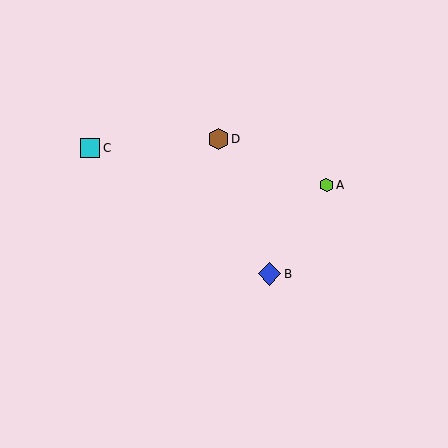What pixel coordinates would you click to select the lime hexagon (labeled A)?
Click at (327, 185) to select the lime hexagon A.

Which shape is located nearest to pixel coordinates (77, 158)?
The cyan square (labeled C) at (90, 148) is nearest to that location.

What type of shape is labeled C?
Shape C is a cyan square.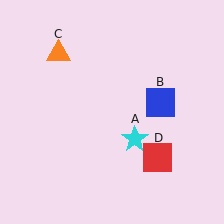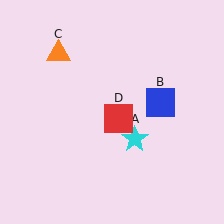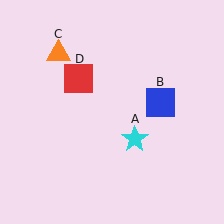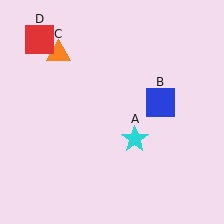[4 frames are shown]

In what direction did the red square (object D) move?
The red square (object D) moved up and to the left.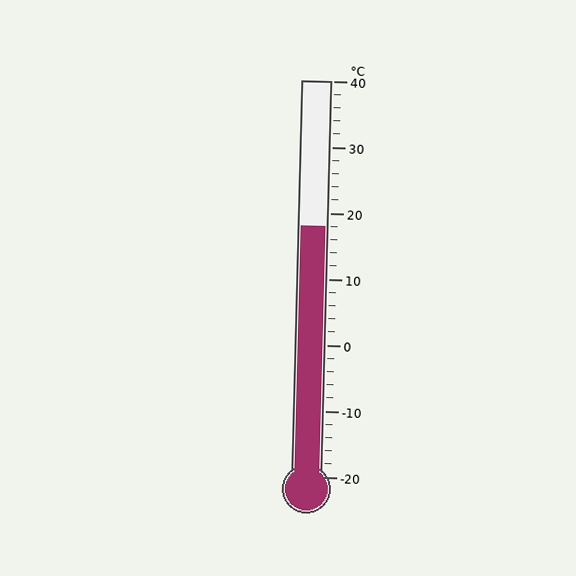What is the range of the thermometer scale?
The thermometer scale ranges from -20°C to 40°C.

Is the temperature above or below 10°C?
The temperature is above 10°C.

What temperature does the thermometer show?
The thermometer shows approximately 18°C.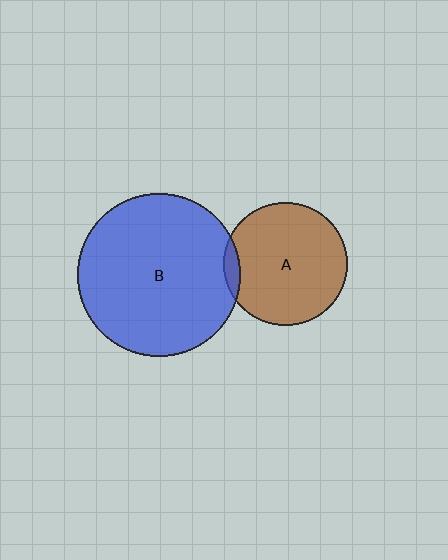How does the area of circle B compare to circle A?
Approximately 1.7 times.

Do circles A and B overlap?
Yes.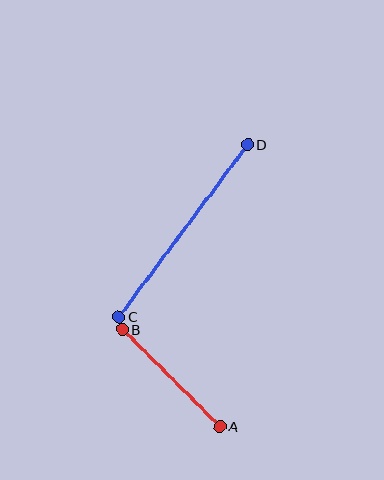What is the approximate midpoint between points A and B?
The midpoint is at approximately (171, 378) pixels.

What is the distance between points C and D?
The distance is approximately 215 pixels.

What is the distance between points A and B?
The distance is approximately 138 pixels.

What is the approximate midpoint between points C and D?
The midpoint is at approximately (183, 231) pixels.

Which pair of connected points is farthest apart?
Points C and D are farthest apart.